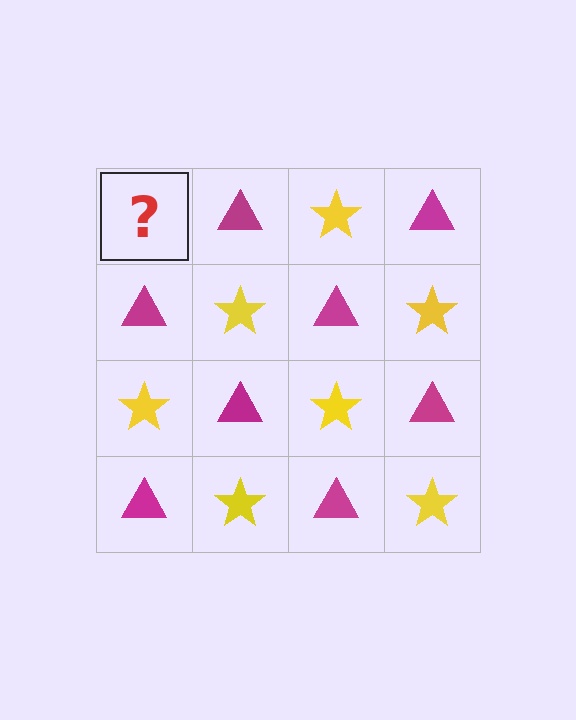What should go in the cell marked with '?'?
The missing cell should contain a yellow star.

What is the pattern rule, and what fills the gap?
The rule is that it alternates yellow star and magenta triangle in a checkerboard pattern. The gap should be filled with a yellow star.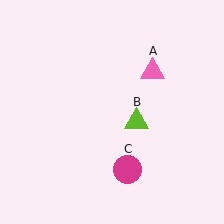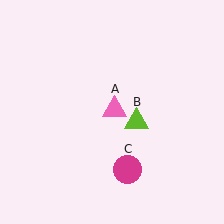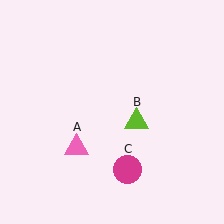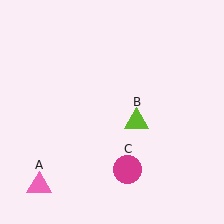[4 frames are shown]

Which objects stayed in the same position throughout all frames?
Lime triangle (object B) and magenta circle (object C) remained stationary.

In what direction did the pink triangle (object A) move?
The pink triangle (object A) moved down and to the left.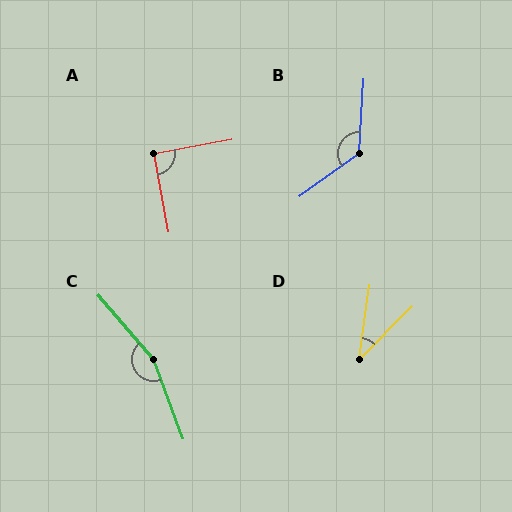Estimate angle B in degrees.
Approximately 129 degrees.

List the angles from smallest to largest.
D (37°), A (90°), B (129°), C (160°).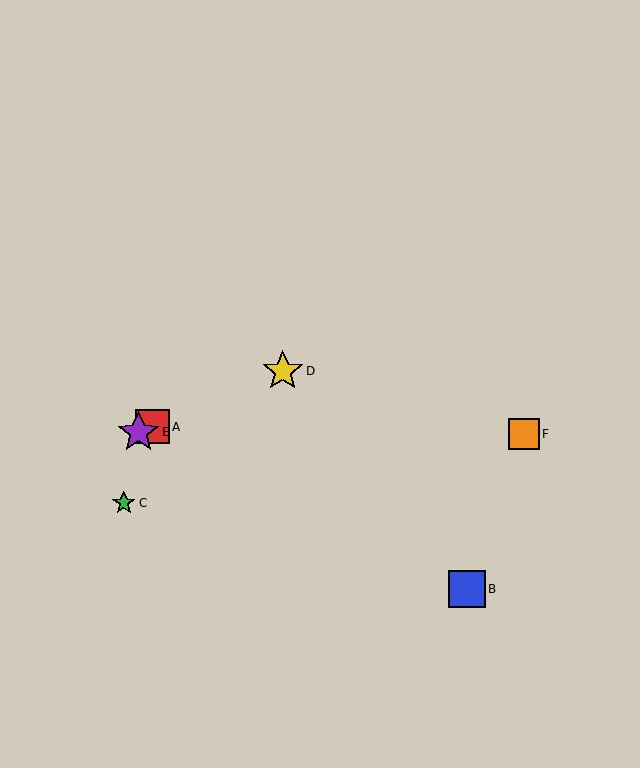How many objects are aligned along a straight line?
3 objects (A, D, E) are aligned along a straight line.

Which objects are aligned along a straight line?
Objects A, D, E are aligned along a straight line.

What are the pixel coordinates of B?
Object B is at (467, 589).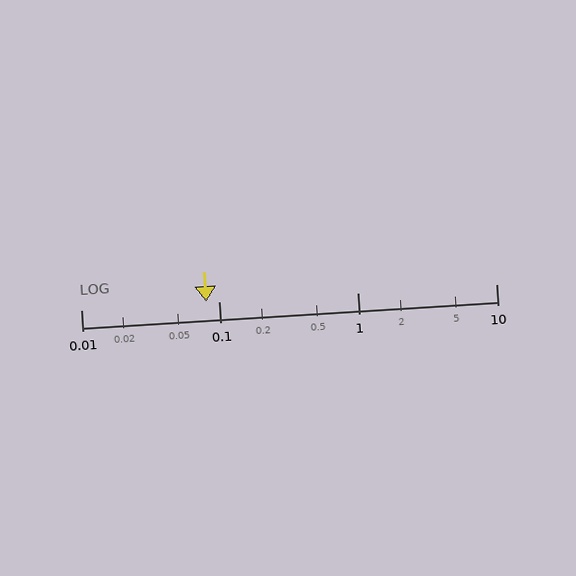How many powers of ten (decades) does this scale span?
The scale spans 3 decades, from 0.01 to 10.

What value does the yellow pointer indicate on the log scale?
The pointer indicates approximately 0.08.